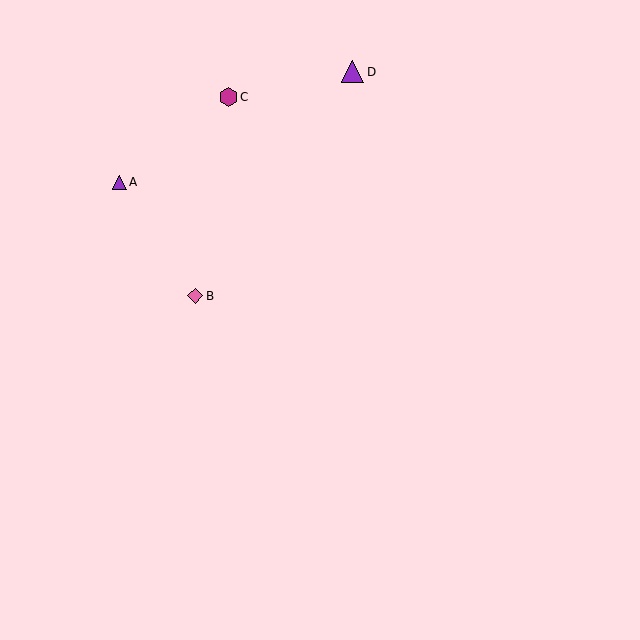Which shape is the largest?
The purple triangle (labeled D) is the largest.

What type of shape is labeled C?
Shape C is a magenta hexagon.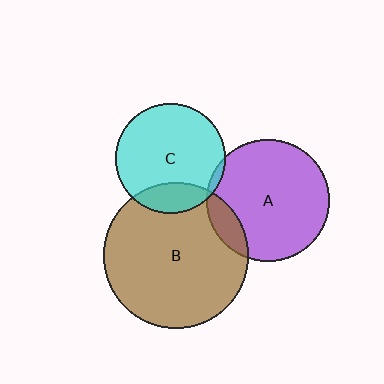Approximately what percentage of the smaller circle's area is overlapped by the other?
Approximately 20%.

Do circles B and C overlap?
Yes.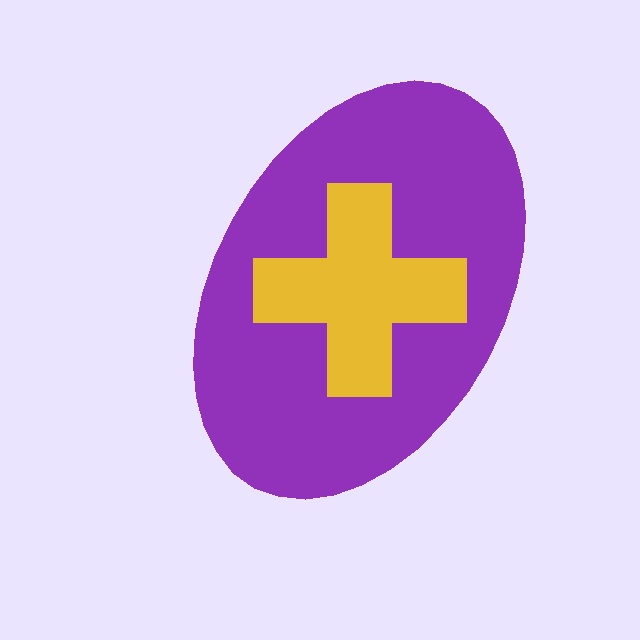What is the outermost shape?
The purple ellipse.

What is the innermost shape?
The yellow cross.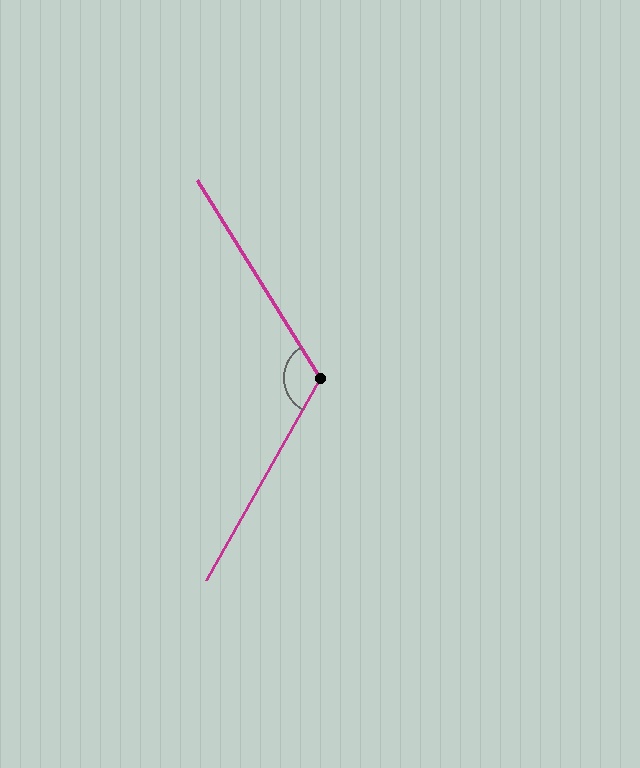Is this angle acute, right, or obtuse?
It is obtuse.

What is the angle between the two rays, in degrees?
Approximately 119 degrees.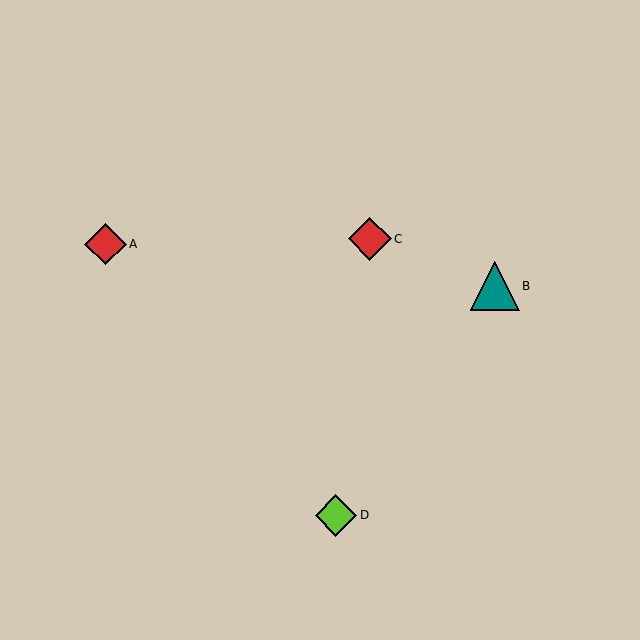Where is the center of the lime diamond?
The center of the lime diamond is at (336, 515).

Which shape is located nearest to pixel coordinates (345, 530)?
The lime diamond (labeled D) at (336, 515) is nearest to that location.